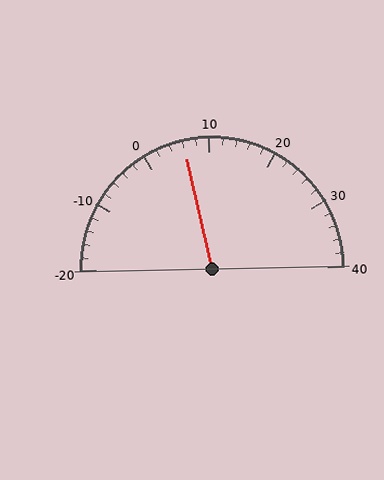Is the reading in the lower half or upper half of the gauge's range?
The reading is in the lower half of the range (-20 to 40).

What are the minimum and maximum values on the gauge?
The gauge ranges from -20 to 40.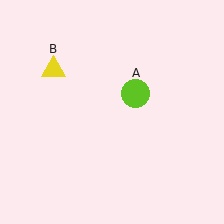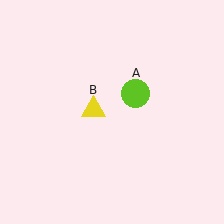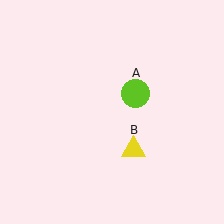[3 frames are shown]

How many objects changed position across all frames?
1 object changed position: yellow triangle (object B).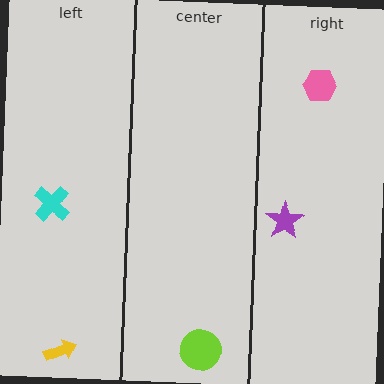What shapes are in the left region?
The cyan cross, the yellow arrow.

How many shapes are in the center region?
1.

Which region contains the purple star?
The right region.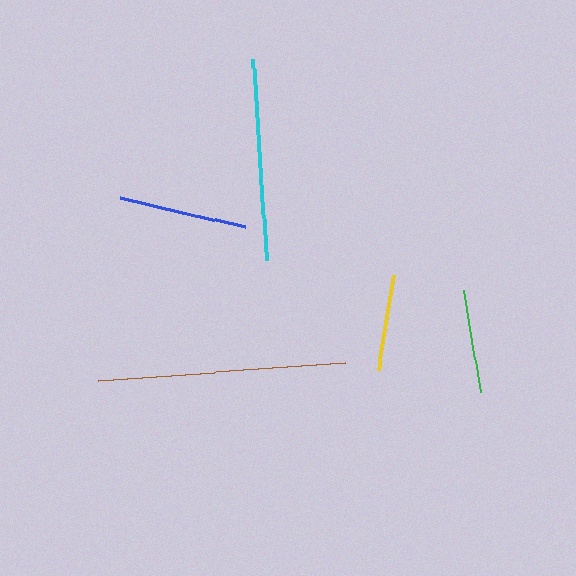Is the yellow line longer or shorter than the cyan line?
The cyan line is longer than the yellow line.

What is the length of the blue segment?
The blue segment is approximately 127 pixels long.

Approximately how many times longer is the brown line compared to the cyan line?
The brown line is approximately 1.2 times the length of the cyan line.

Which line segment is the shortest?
The yellow line is the shortest at approximately 96 pixels.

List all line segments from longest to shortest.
From longest to shortest: brown, cyan, blue, green, yellow.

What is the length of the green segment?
The green segment is approximately 103 pixels long.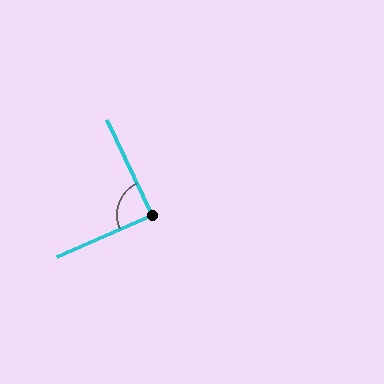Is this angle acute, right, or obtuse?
It is approximately a right angle.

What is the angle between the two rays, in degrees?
Approximately 89 degrees.